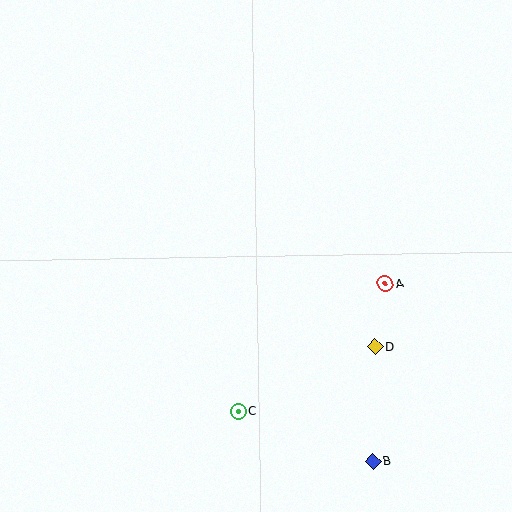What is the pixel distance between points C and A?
The distance between C and A is 196 pixels.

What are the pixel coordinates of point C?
Point C is at (238, 412).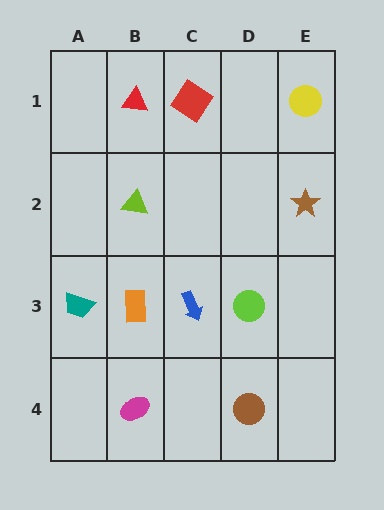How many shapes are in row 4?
2 shapes.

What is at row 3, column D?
A lime circle.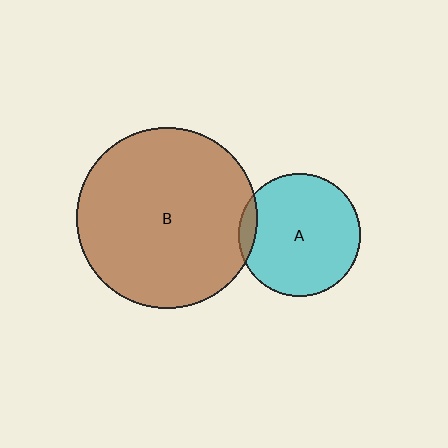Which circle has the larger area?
Circle B (brown).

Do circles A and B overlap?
Yes.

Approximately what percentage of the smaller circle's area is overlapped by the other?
Approximately 5%.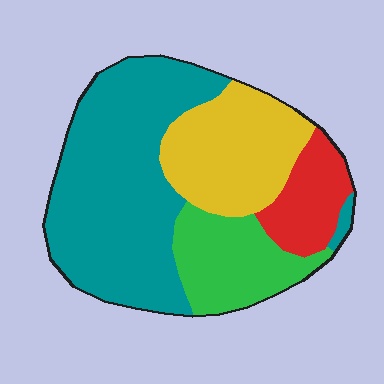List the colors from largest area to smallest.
From largest to smallest: teal, yellow, green, red.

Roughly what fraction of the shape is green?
Green covers 17% of the shape.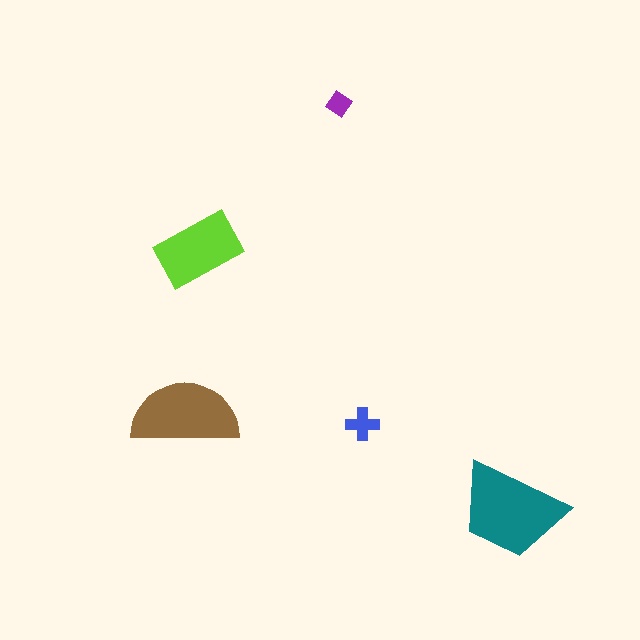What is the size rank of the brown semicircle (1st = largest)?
2nd.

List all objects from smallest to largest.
The purple diamond, the blue cross, the lime rectangle, the brown semicircle, the teal trapezoid.